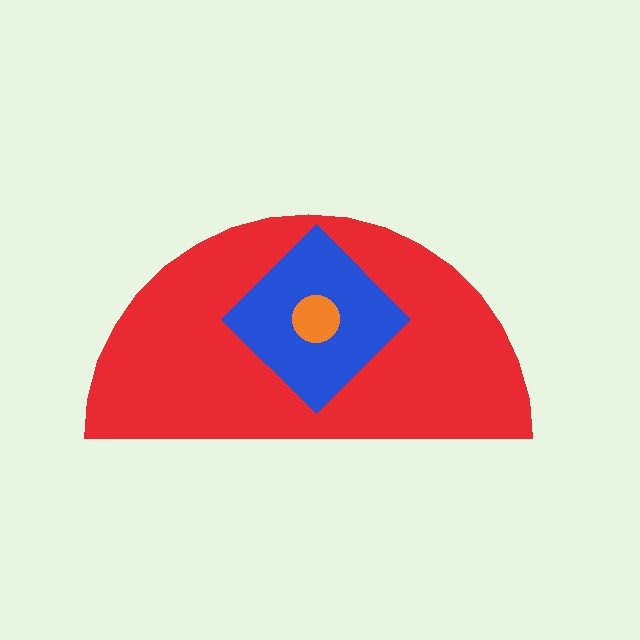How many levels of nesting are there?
3.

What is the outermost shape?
The red semicircle.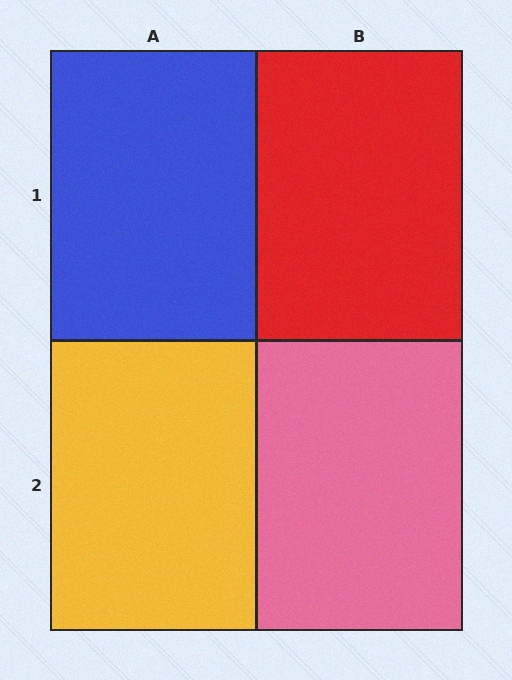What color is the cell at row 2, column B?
Pink.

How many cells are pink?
1 cell is pink.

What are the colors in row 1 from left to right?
Blue, red.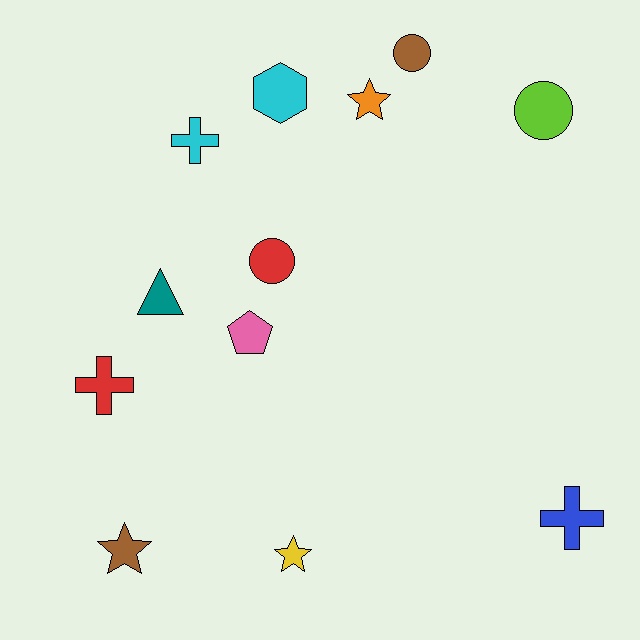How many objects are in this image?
There are 12 objects.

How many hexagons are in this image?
There is 1 hexagon.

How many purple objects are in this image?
There are no purple objects.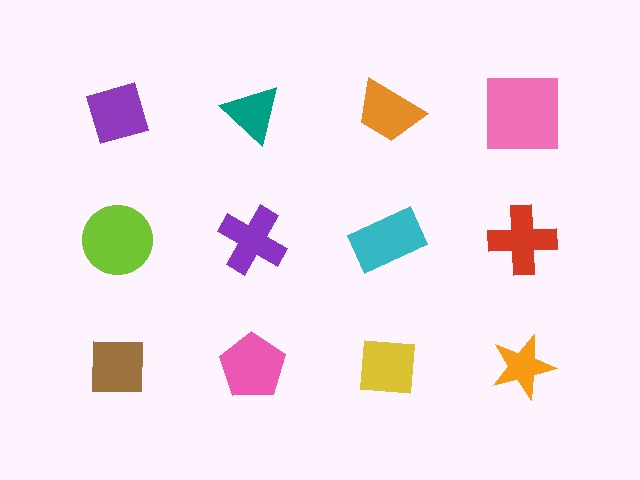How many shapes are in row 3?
4 shapes.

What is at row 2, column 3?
A cyan rectangle.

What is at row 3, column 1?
A brown square.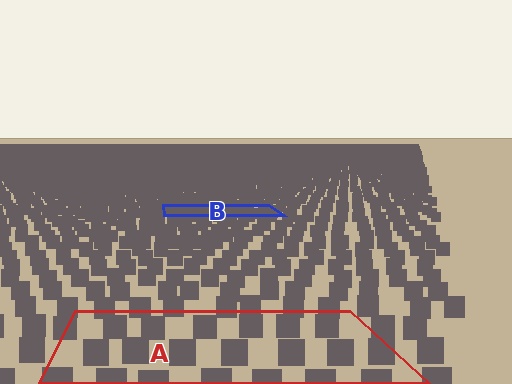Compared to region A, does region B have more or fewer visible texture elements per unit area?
Region B has more texture elements per unit area — they are packed more densely because it is farther away.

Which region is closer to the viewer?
Region A is closer. The texture elements there are larger and more spread out.